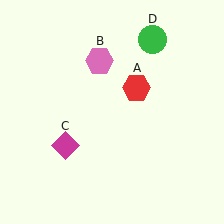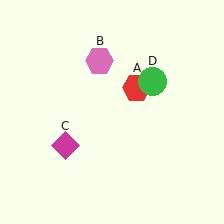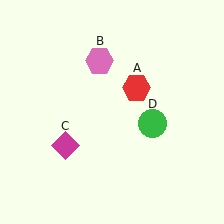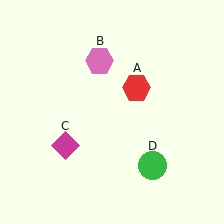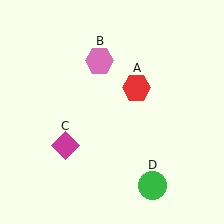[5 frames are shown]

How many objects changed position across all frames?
1 object changed position: green circle (object D).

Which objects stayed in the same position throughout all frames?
Red hexagon (object A) and pink hexagon (object B) and magenta diamond (object C) remained stationary.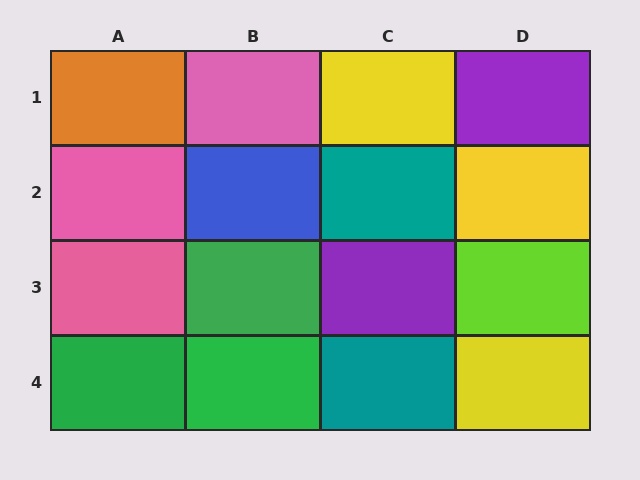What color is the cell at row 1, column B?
Pink.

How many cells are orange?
1 cell is orange.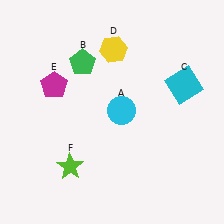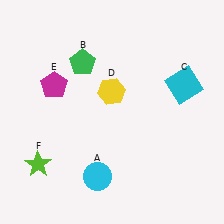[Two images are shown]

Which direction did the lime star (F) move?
The lime star (F) moved left.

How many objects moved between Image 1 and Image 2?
3 objects moved between the two images.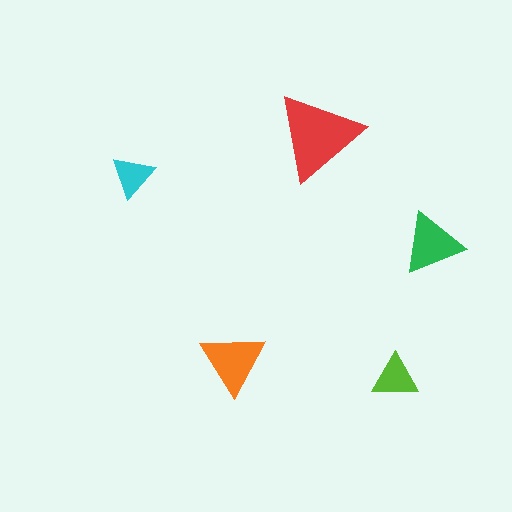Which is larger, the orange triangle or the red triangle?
The red one.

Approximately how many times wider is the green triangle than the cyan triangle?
About 1.5 times wider.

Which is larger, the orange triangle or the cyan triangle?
The orange one.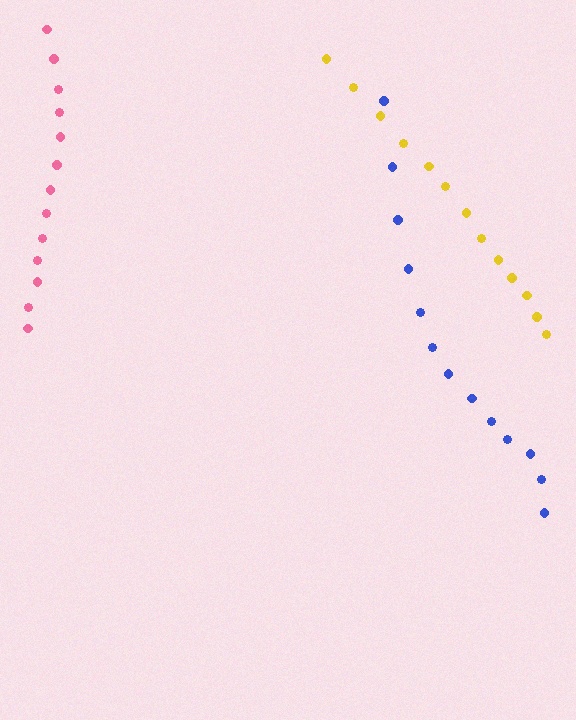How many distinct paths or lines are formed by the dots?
There are 3 distinct paths.